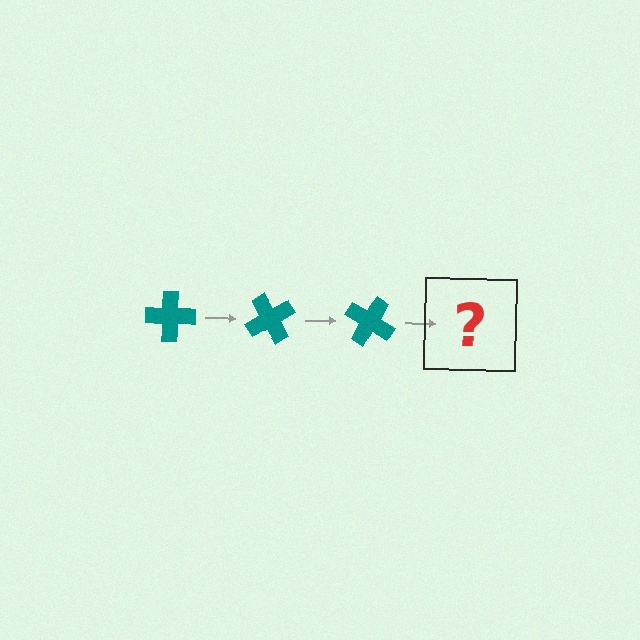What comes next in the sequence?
The next element should be a teal cross rotated 180 degrees.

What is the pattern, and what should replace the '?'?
The pattern is that the cross rotates 60 degrees each step. The '?' should be a teal cross rotated 180 degrees.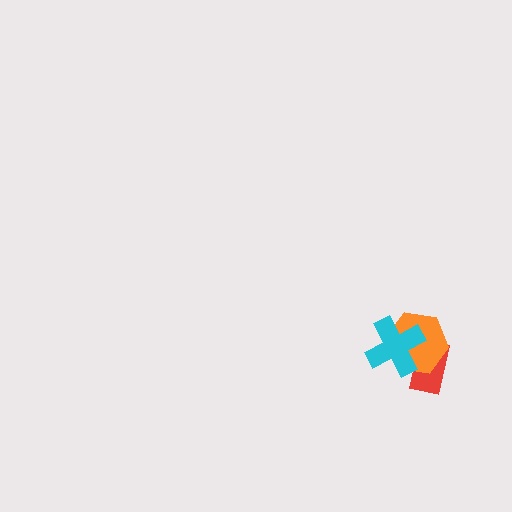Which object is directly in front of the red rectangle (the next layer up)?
The orange hexagon is directly in front of the red rectangle.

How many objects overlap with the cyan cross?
2 objects overlap with the cyan cross.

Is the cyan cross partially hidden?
No, no other shape covers it.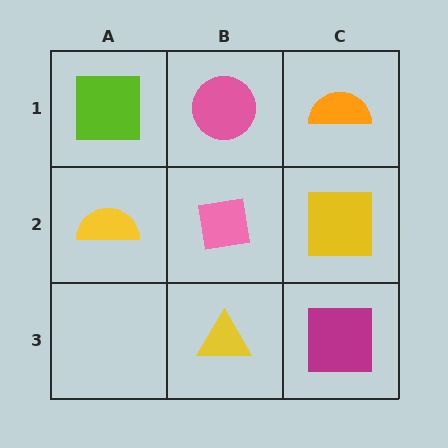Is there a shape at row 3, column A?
No, that cell is empty.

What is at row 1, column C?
An orange semicircle.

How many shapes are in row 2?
3 shapes.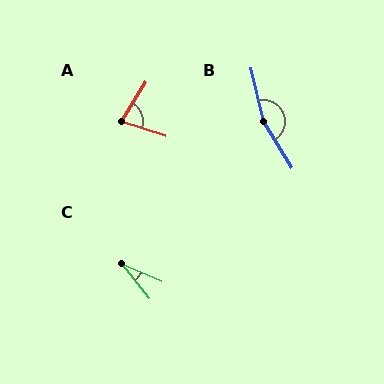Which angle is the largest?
B, at approximately 162 degrees.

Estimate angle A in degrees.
Approximately 76 degrees.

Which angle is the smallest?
C, at approximately 28 degrees.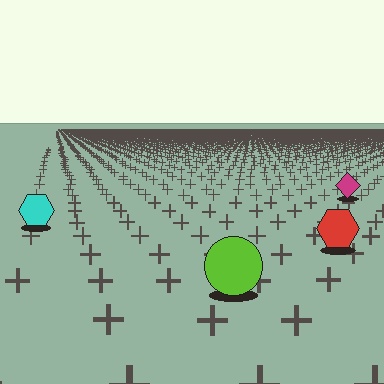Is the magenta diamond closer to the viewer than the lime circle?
No. The lime circle is closer — you can tell from the texture gradient: the ground texture is coarser near it.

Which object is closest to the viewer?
The lime circle is closest. The texture marks near it are larger and more spread out.